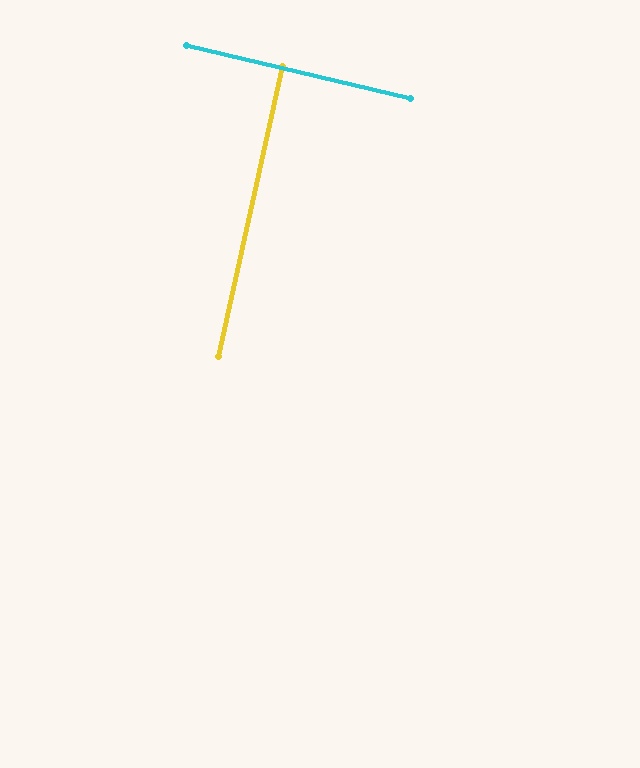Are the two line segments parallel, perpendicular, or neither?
Perpendicular — they meet at approximately 89°.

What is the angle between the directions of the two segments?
Approximately 89 degrees.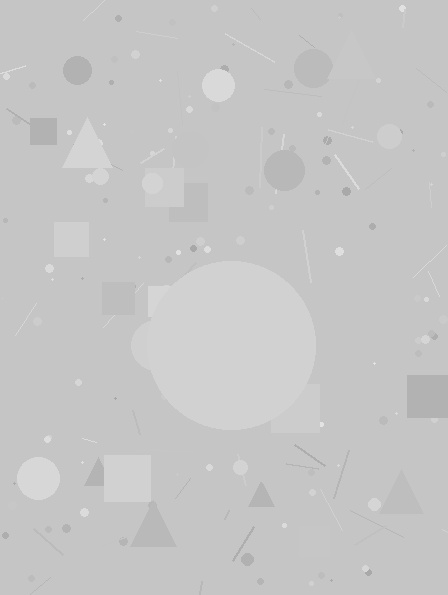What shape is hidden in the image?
A circle is hidden in the image.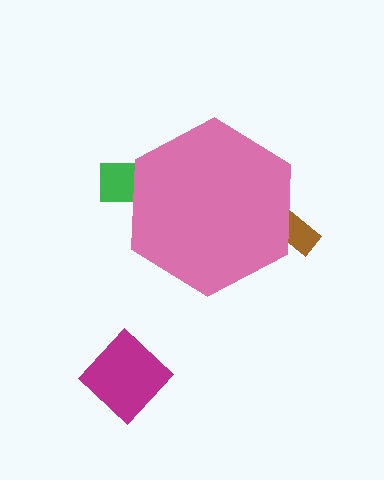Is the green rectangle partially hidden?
Yes, the green rectangle is partially hidden behind the pink hexagon.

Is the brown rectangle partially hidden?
Yes, the brown rectangle is partially hidden behind the pink hexagon.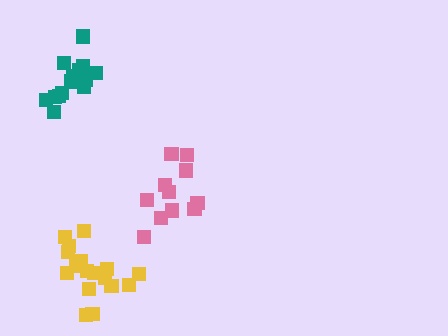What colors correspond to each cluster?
The clusters are colored: yellow, teal, pink.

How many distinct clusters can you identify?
There are 3 distinct clusters.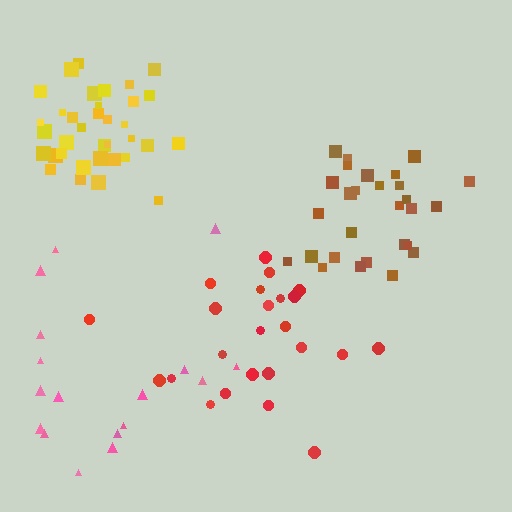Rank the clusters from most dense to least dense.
yellow, brown, red, pink.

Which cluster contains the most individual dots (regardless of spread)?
Yellow (35).